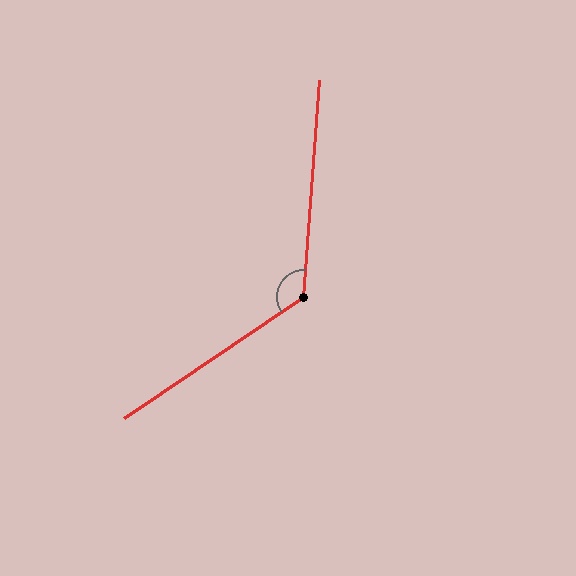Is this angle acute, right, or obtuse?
It is obtuse.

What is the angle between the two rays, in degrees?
Approximately 128 degrees.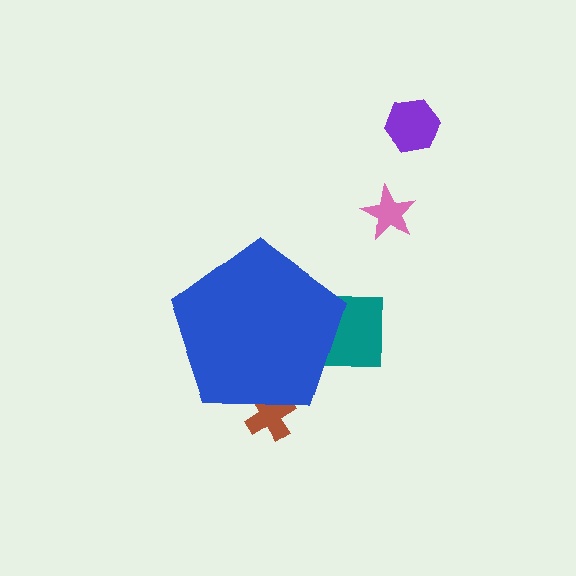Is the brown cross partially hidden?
Yes, the brown cross is partially hidden behind the blue pentagon.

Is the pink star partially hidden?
No, the pink star is fully visible.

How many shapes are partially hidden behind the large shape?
2 shapes are partially hidden.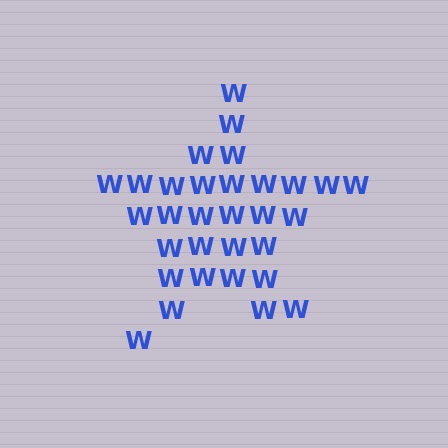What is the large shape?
The large shape is a star.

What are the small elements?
The small elements are letter W's.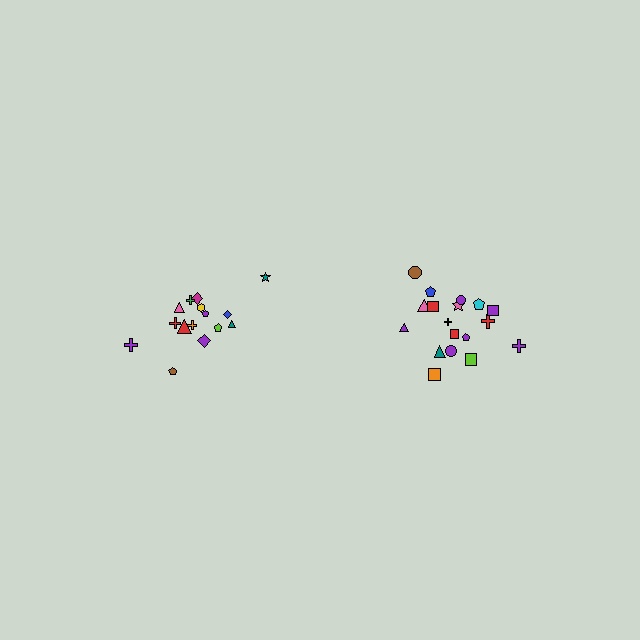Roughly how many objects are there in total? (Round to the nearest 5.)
Roughly 35 objects in total.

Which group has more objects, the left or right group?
The right group.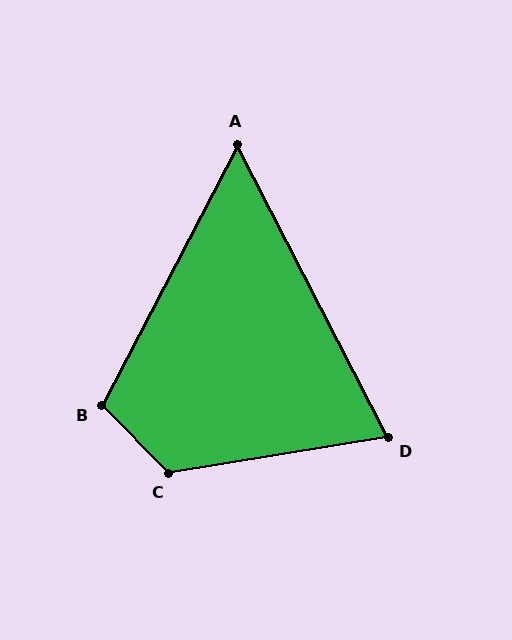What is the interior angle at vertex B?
Approximately 108 degrees (obtuse).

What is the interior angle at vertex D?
Approximately 72 degrees (acute).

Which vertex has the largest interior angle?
C, at approximately 125 degrees.